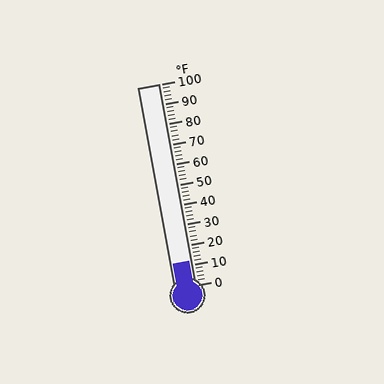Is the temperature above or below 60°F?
The temperature is below 60°F.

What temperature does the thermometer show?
The thermometer shows approximately 12°F.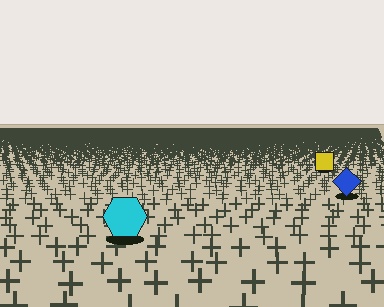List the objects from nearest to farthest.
From nearest to farthest: the cyan hexagon, the blue diamond, the yellow square.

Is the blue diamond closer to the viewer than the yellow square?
Yes. The blue diamond is closer — you can tell from the texture gradient: the ground texture is coarser near it.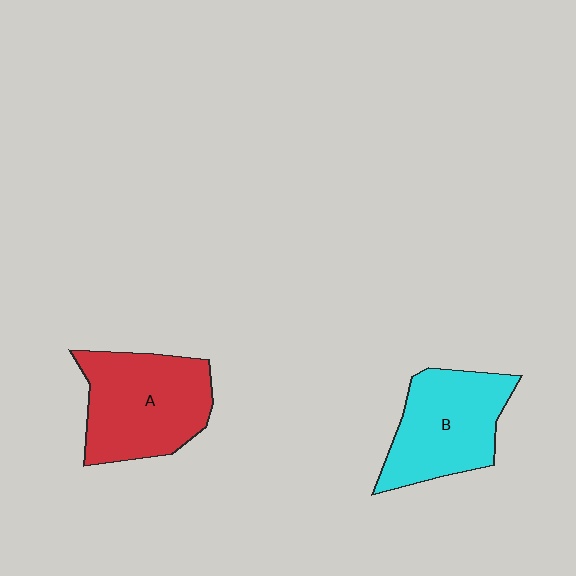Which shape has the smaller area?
Shape B (cyan).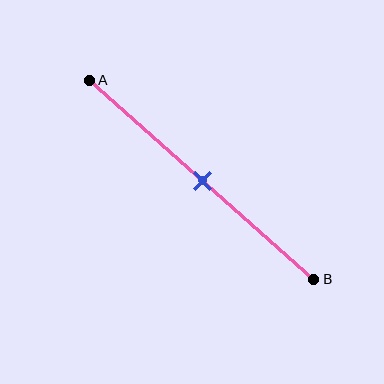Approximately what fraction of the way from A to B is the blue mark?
The blue mark is approximately 50% of the way from A to B.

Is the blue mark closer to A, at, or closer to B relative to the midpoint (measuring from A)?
The blue mark is approximately at the midpoint of segment AB.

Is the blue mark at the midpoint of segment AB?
Yes, the mark is approximately at the midpoint.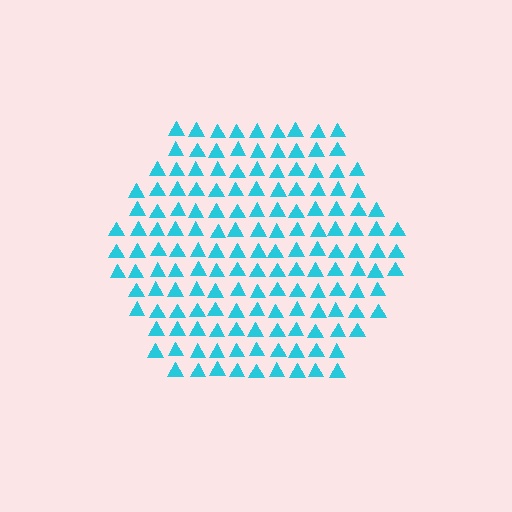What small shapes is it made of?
It is made of small triangles.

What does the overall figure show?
The overall figure shows a hexagon.